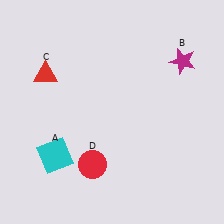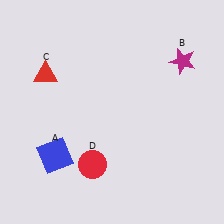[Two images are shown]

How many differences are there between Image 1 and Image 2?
There is 1 difference between the two images.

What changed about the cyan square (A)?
In Image 1, A is cyan. In Image 2, it changed to blue.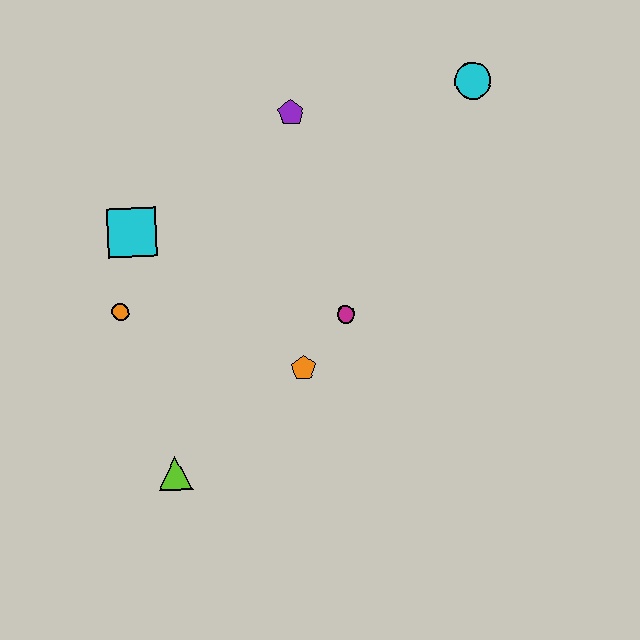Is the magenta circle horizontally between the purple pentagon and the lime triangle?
No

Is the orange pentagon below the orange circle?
Yes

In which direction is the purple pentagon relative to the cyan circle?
The purple pentagon is to the left of the cyan circle.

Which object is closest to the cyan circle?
The purple pentagon is closest to the cyan circle.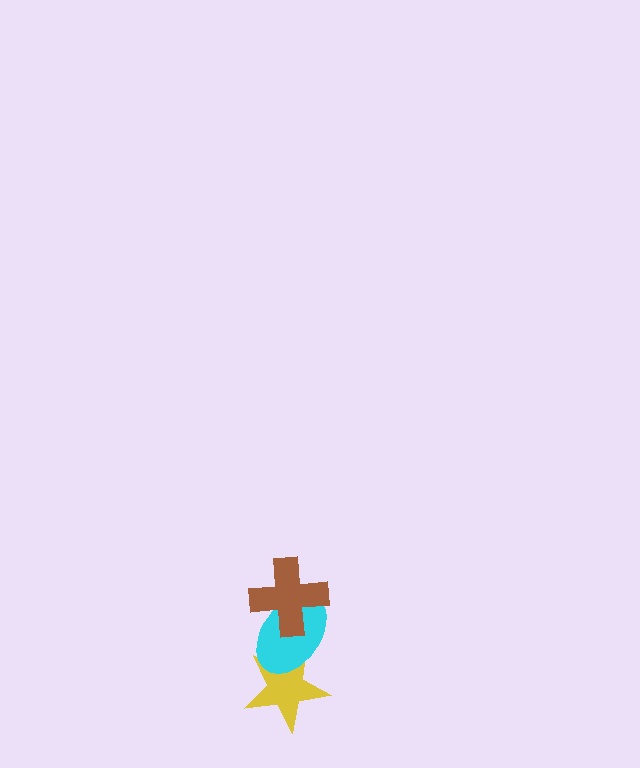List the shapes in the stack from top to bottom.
From top to bottom: the brown cross, the cyan ellipse, the yellow star.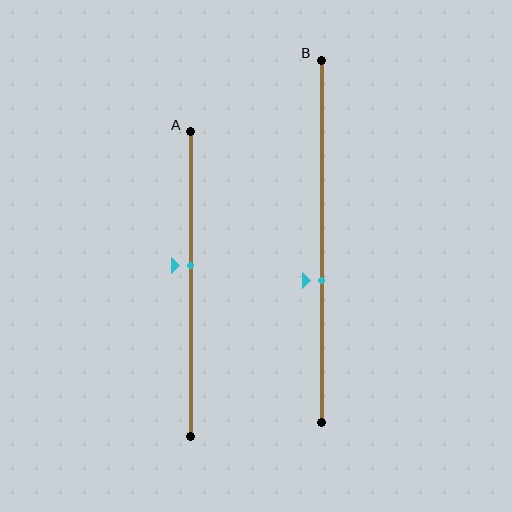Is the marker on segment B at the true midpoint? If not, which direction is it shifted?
No, the marker on segment B is shifted downward by about 11% of the segment length.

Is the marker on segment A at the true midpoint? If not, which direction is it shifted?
No, the marker on segment A is shifted upward by about 6% of the segment length.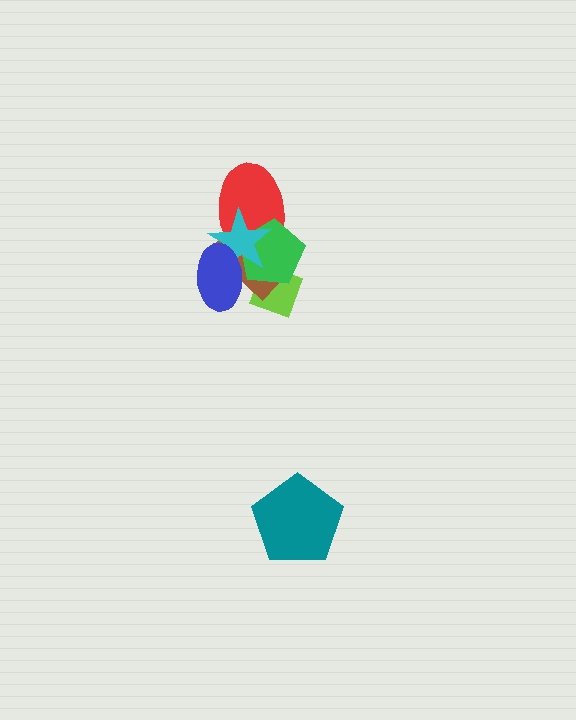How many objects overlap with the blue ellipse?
4 objects overlap with the blue ellipse.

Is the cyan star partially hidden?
Yes, it is partially covered by another shape.